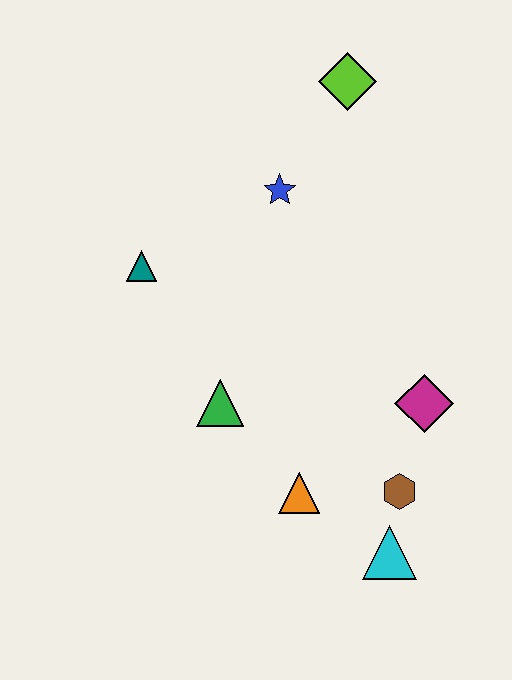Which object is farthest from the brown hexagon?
The lime diamond is farthest from the brown hexagon.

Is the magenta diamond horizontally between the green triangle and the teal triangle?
No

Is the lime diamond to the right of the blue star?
Yes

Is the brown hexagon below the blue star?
Yes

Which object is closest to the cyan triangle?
The brown hexagon is closest to the cyan triangle.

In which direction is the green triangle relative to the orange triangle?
The green triangle is above the orange triangle.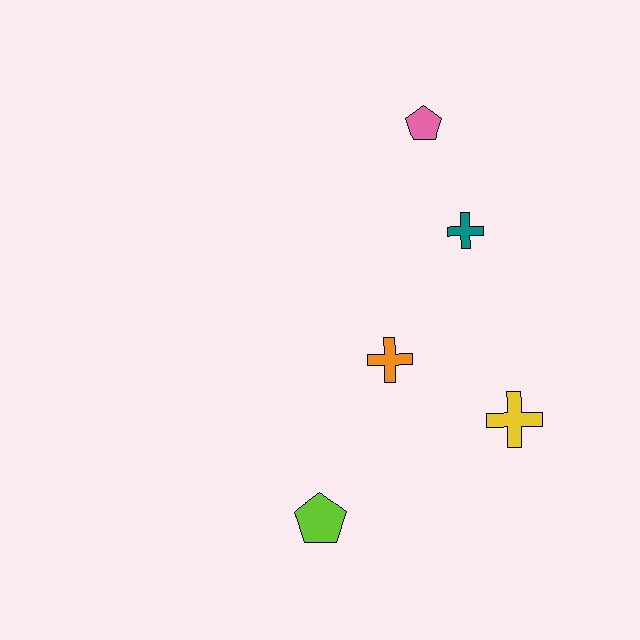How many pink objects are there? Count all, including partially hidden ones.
There is 1 pink object.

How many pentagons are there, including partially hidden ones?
There are 2 pentagons.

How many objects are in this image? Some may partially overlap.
There are 5 objects.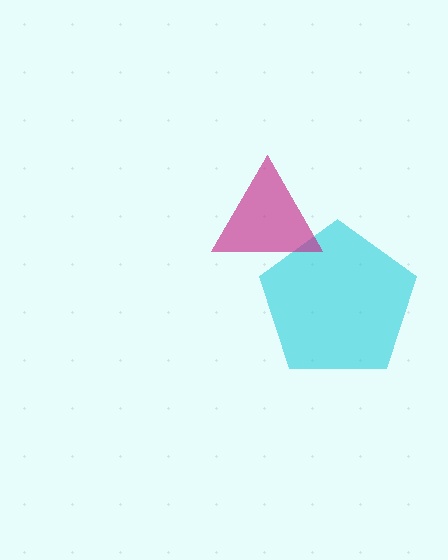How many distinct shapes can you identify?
There are 2 distinct shapes: a cyan pentagon, a magenta triangle.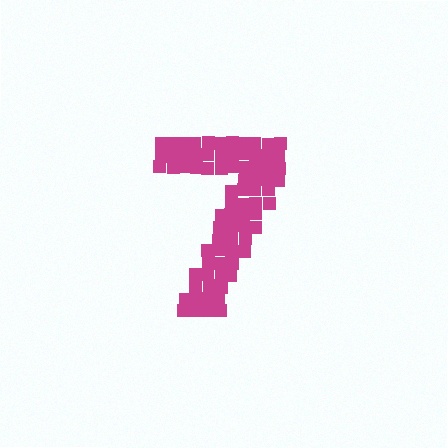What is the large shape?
The large shape is the digit 7.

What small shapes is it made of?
It is made of small squares.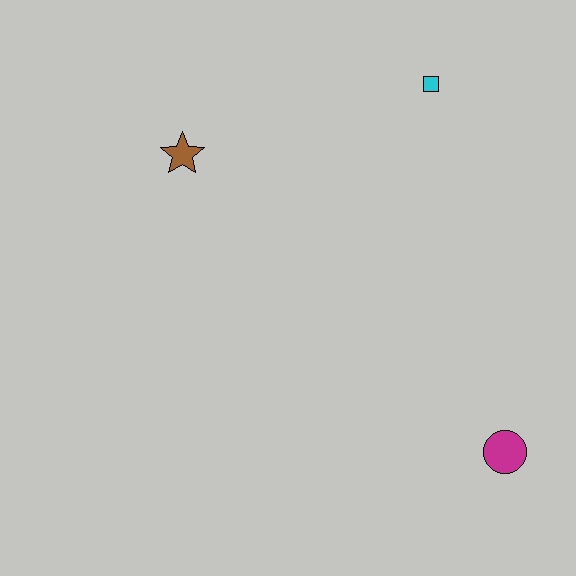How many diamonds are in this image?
There are no diamonds.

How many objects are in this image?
There are 3 objects.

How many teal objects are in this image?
There are no teal objects.